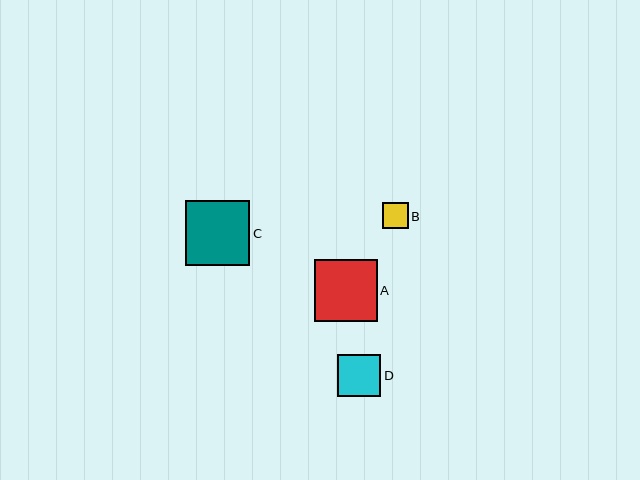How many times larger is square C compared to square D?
Square C is approximately 1.5 times the size of square D.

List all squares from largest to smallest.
From largest to smallest: C, A, D, B.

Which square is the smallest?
Square B is the smallest with a size of approximately 26 pixels.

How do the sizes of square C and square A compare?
Square C and square A are approximately the same size.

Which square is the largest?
Square C is the largest with a size of approximately 65 pixels.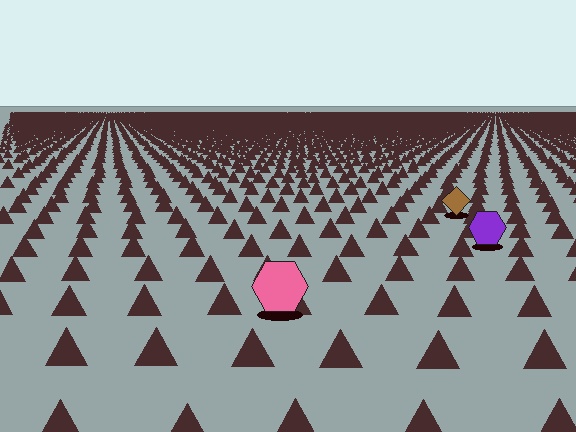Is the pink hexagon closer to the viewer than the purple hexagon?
Yes. The pink hexagon is closer — you can tell from the texture gradient: the ground texture is coarser near it.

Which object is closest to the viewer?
The pink hexagon is closest. The texture marks near it are larger and more spread out.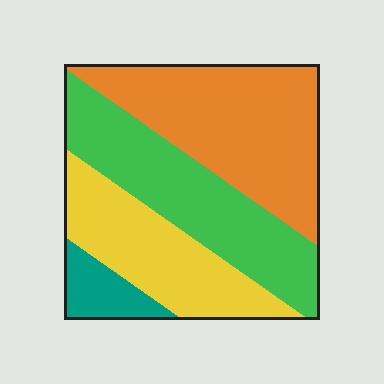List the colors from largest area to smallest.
From largest to smallest: orange, green, yellow, teal.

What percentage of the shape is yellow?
Yellow takes up about one quarter (1/4) of the shape.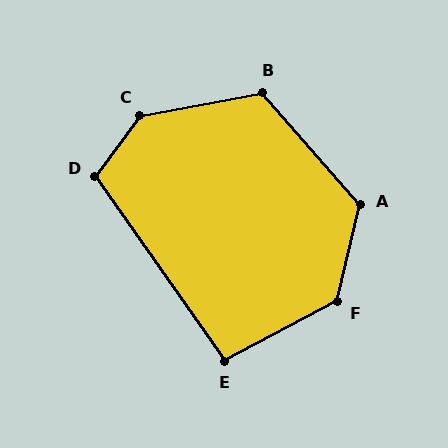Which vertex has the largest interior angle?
C, at approximately 137 degrees.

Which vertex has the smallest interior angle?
E, at approximately 97 degrees.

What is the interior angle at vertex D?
Approximately 109 degrees (obtuse).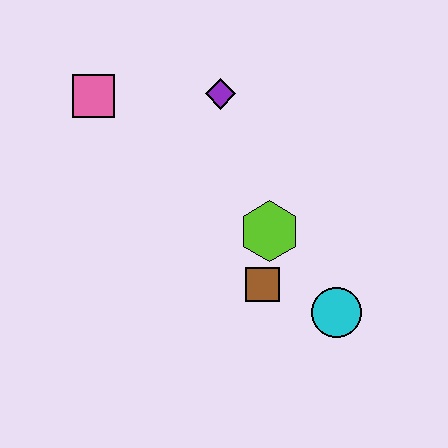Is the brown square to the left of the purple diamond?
No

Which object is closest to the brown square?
The lime hexagon is closest to the brown square.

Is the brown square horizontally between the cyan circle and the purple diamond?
Yes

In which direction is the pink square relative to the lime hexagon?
The pink square is to the left of the lime hexagon.